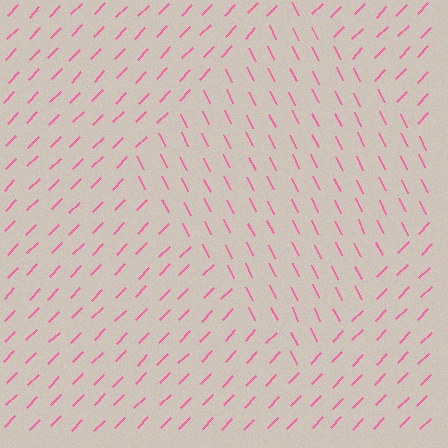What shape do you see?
I see a diamond.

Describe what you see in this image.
The image is filled with small pink line segments. A diamond region in the image has lines oriented differently from the surrounding lines, creating a visible texture boundary.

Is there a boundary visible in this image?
Yes, there is a texture boundary formed by a change in line orientation.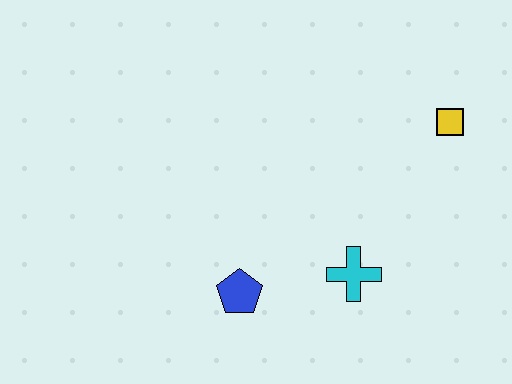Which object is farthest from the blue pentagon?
The yellow square is farthest from the blue pentagon.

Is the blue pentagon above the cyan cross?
No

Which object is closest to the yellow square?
The cyan cross is closest to the yellow square.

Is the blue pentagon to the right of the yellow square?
No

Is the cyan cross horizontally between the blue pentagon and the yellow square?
Yes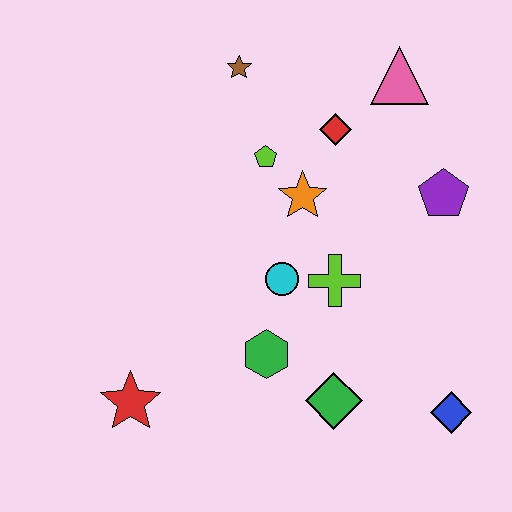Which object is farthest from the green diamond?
The brown star is farthest from the green diamond.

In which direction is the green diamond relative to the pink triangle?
The green diamond is below the pink triangle.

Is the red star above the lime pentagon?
No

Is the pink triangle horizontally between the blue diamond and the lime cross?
Yes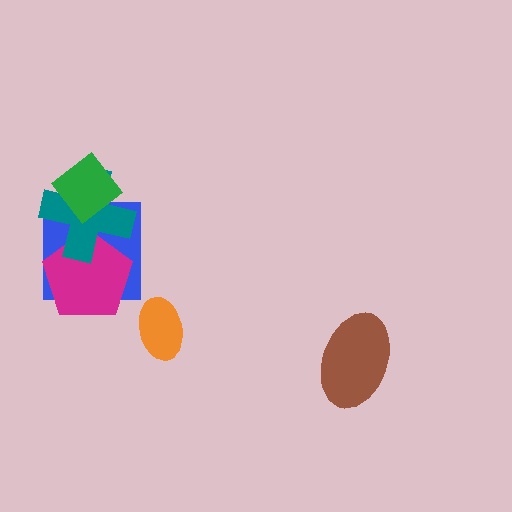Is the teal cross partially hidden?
Yes, it is partially covered by another shape.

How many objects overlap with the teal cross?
3 objects overlap with the teal cross.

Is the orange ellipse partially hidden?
No, no other shape covers it.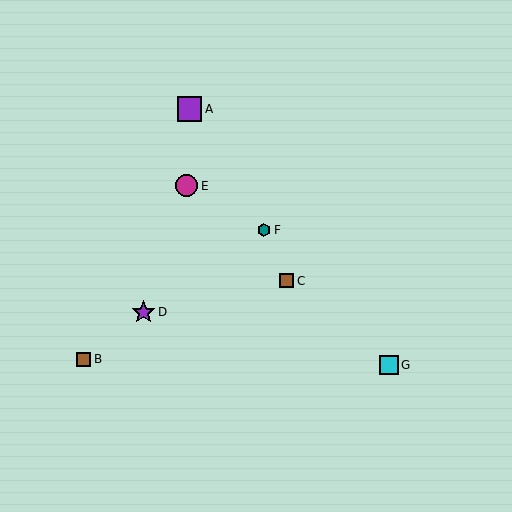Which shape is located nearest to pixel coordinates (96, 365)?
The brown square (labeled B) at (84, 359) is nearest to that location.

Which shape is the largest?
The purple square (labeled A) is the largest.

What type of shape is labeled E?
Shape E is a magenta circle.